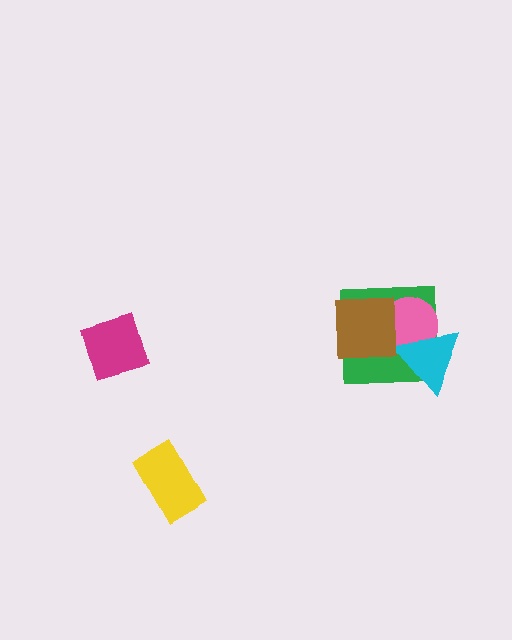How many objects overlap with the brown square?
2 objects overlap with the brown square.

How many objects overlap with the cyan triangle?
2 objects overlap with the cyan triangle.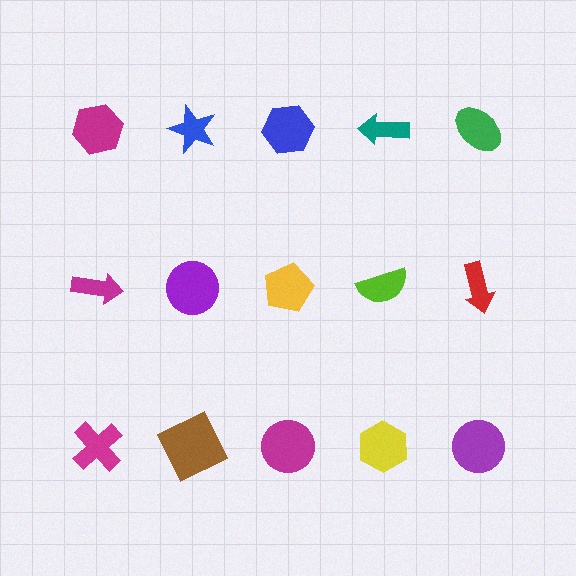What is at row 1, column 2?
A blue star.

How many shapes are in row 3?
5 shapes.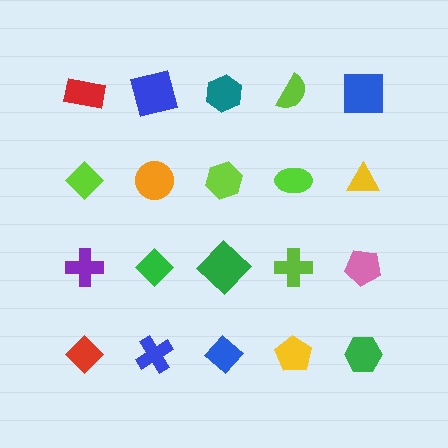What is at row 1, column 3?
A teal hexagon.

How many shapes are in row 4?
5 shapes.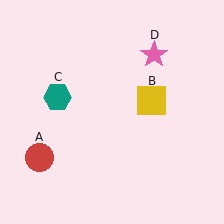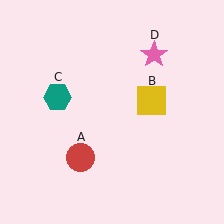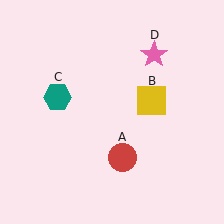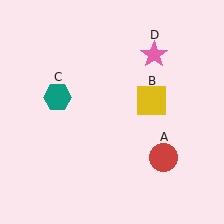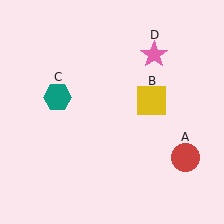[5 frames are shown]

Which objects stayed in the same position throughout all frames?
Yellow square (object B) and teal hexagon (object C) and pink star (object D) remained stationary.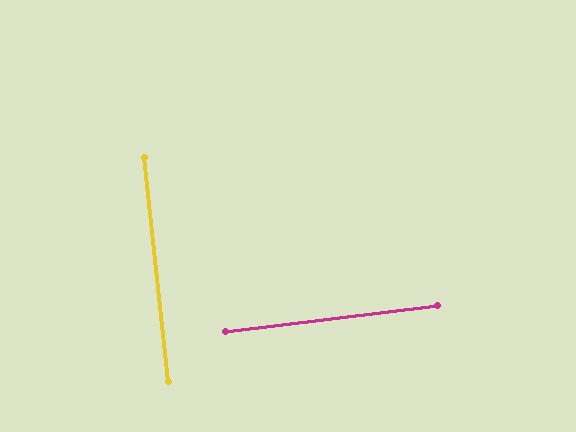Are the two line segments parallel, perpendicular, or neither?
Perpendicular — they meet at approximately 89°.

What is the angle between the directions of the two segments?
Approximately 89 degrees.